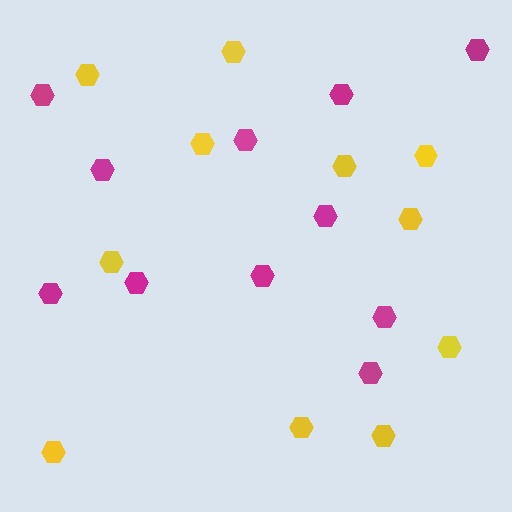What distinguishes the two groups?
There are 2 groups: one group of yellow hexagons (11) and one group of magenta hexagons (11).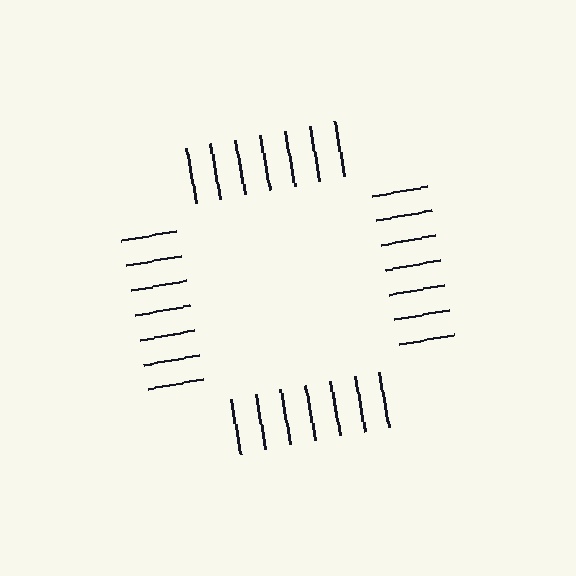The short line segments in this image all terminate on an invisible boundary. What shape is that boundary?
An illusory square — the line segments terminate on its edges but no continuous stroke is drawn.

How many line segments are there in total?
28 — 7 along each of the 4 edges.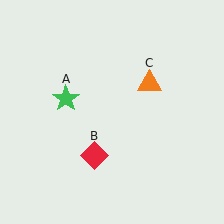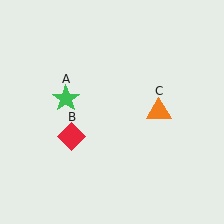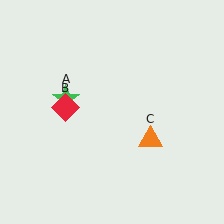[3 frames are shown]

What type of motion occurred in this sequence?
The red diamond (object B), orange triangle (object C) rotated clockwise around the center of the scene.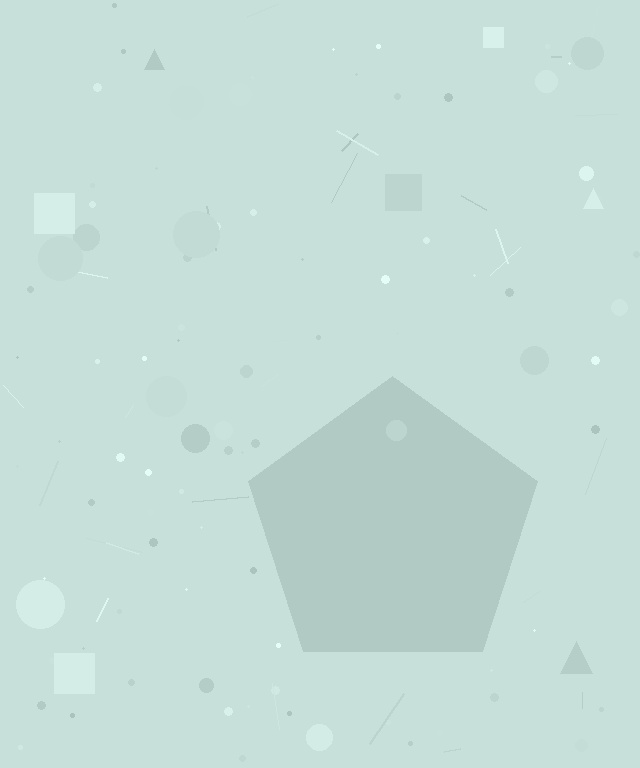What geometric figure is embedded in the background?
A pentagon is embedded in the background.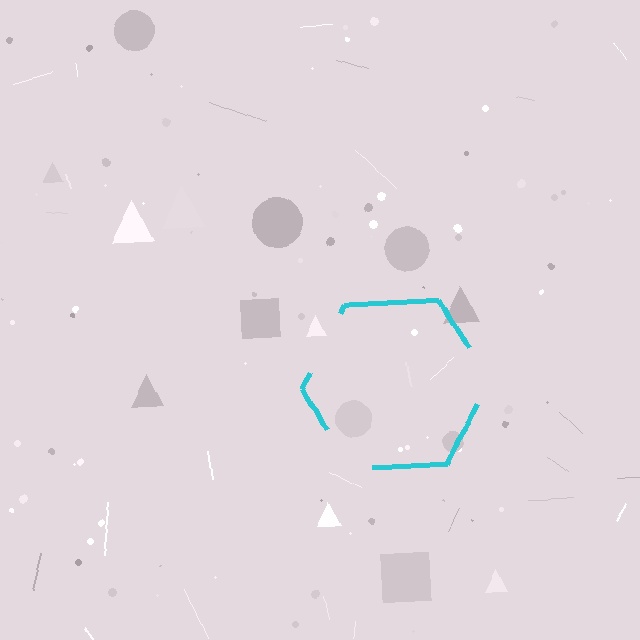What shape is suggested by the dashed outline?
The dashed outline suggests a hexagon.